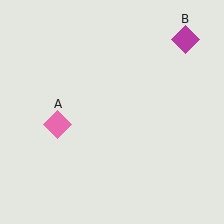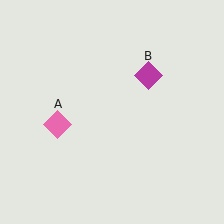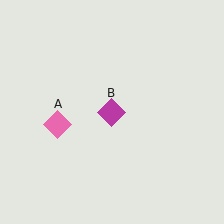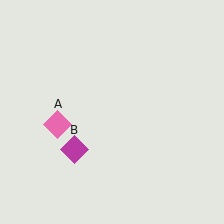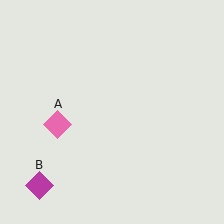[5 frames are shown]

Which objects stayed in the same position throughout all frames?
Pink diamond (object A) remained stationary.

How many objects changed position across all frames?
1 object changed position: magenta diamond (object B).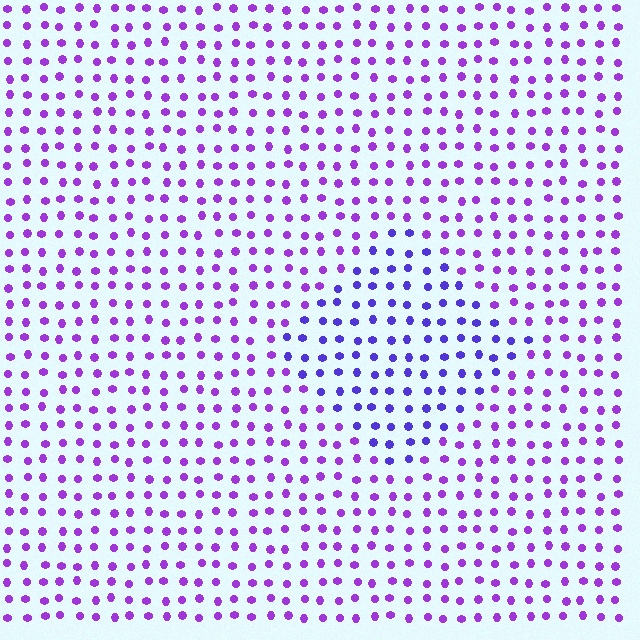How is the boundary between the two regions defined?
The boundary is defined purely by a slight shift in hue (about 30 degrees). Spacing, size, and orientation are identical on both sides.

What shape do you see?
I see a diamond.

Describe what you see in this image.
The image is filled with small purple elements in a uniform arrangement. A diamond-shaped region is visible where the elements are tinted to a slightly different hue, forming a subtle color boundary.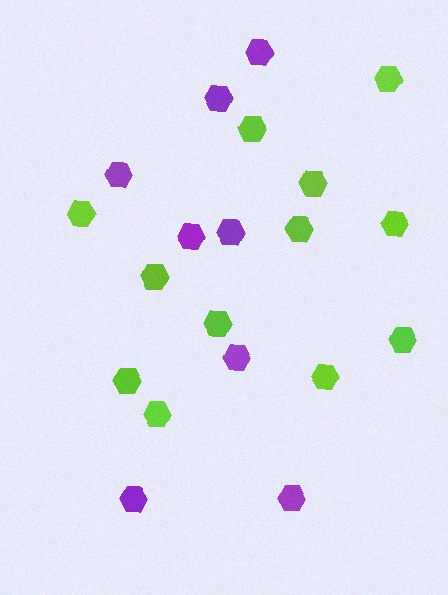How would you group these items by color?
There are 2 groups: one group of lime hexagons (12) and one group of purple hexagons (8).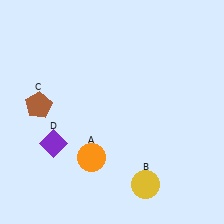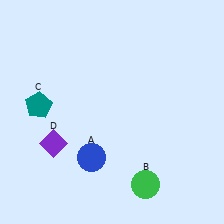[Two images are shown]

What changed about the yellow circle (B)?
In Image 1, B is yellow. In Image 2, it changed to green.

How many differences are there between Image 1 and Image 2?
There are 3 differences between the two images.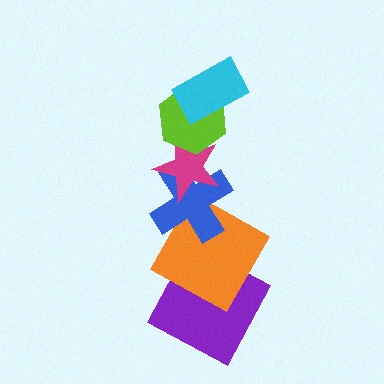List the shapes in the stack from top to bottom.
From top to bottom: the cyan rectangle, the lime hexagon, the magenta star, the blue cross, the orange square, the purple square.